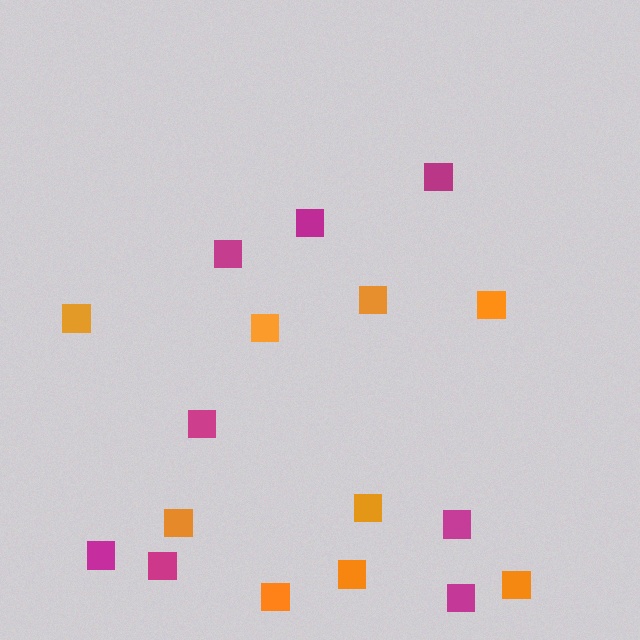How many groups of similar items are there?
There are 2 groups: one group of magenta squares (8) and one group of orange squares (9).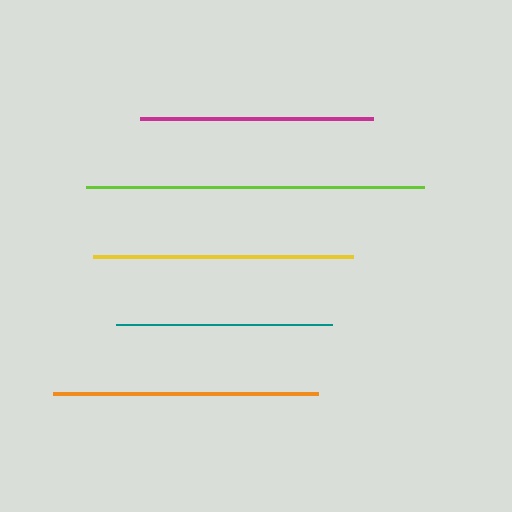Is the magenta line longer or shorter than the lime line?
The lime line is longer than the magenta line.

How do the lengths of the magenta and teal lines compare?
The magenta and teal lines are approximately the same length.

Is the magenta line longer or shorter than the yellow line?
The yellow line is longer than the magenta line.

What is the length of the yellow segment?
The yellow segment is approximately 260 pixels long.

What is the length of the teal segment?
The teal segment is approximately 216 pixels long.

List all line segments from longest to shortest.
From longest to shortest: lime, orange, yellow, magenta, teal.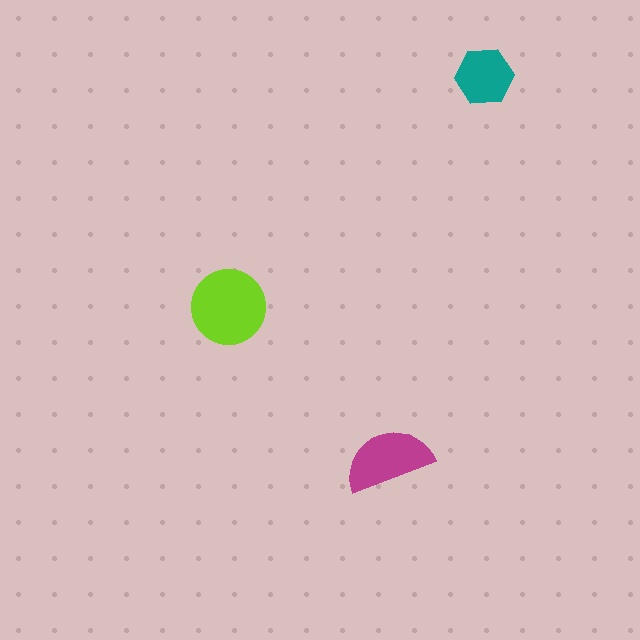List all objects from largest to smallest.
The lime circle, the magenta semicircle, the teal hexagon.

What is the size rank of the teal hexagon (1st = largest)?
3rd.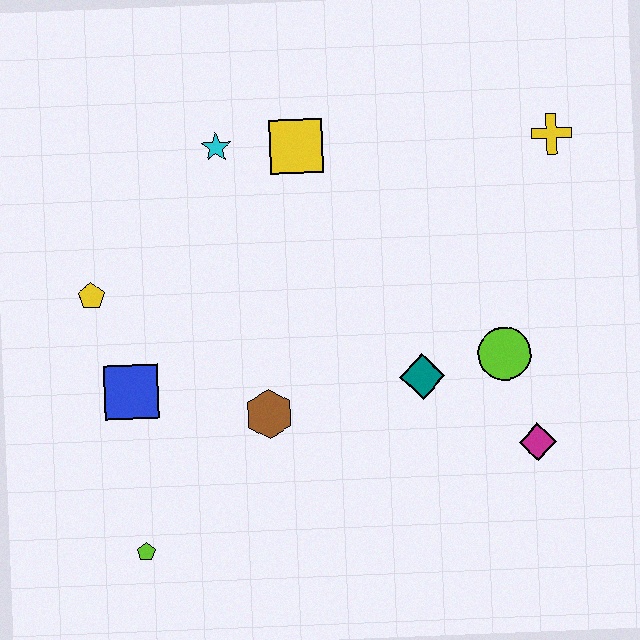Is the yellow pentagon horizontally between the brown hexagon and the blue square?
No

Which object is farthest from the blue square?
The yellow cross is farthest from the blue square.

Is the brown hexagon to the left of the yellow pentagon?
No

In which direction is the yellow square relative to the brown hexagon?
The yellow square is above the brown hexagon.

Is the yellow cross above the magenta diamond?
Yes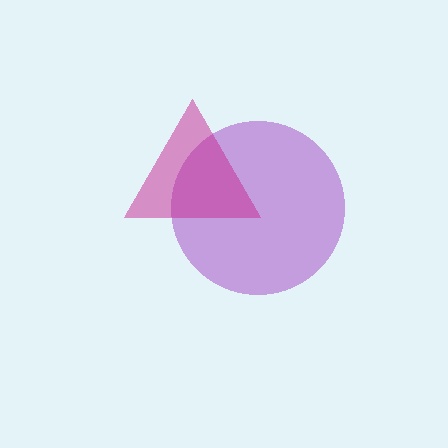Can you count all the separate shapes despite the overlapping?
Yes, there are 2 separate shapes.